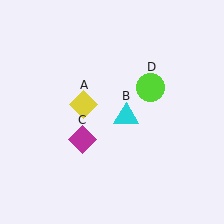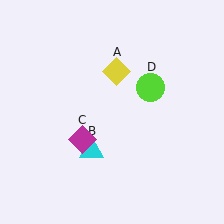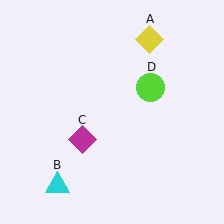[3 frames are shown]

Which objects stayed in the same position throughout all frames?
Magenta diamond (object C) and lime circle (object D) remained stationary.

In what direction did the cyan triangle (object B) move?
The cyan triangle (object B) moved down and to the left.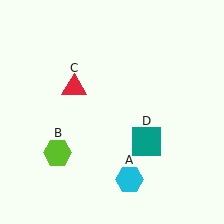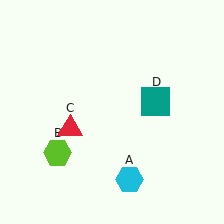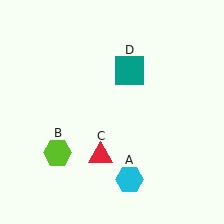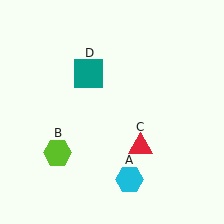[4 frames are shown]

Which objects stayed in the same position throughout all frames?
Cyan hexagon (object A) and lime hexagon (object B) remained stationary.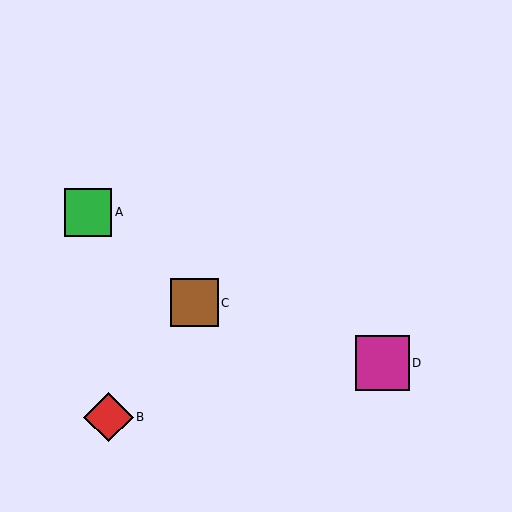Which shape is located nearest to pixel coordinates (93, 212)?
The green square (labeled A) at (88, 212) is nearest to that location.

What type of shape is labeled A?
Shape A is a green square.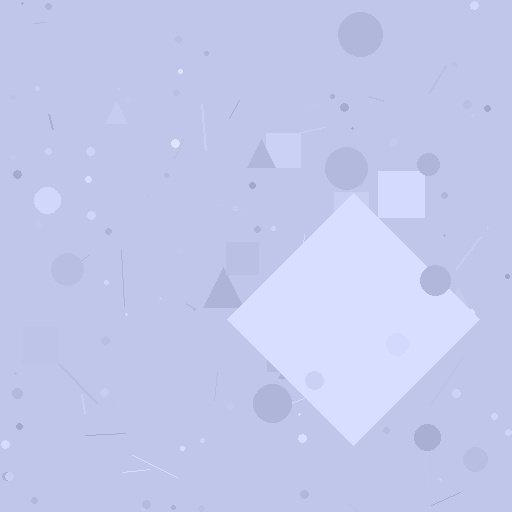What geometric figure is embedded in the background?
A diamond is embedded in the background.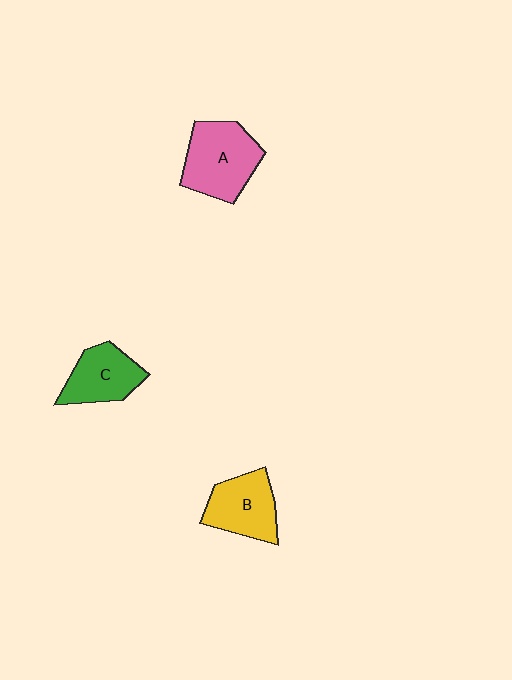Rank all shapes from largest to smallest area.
From largest to smallest: A (pink), B (yellow), C (green).